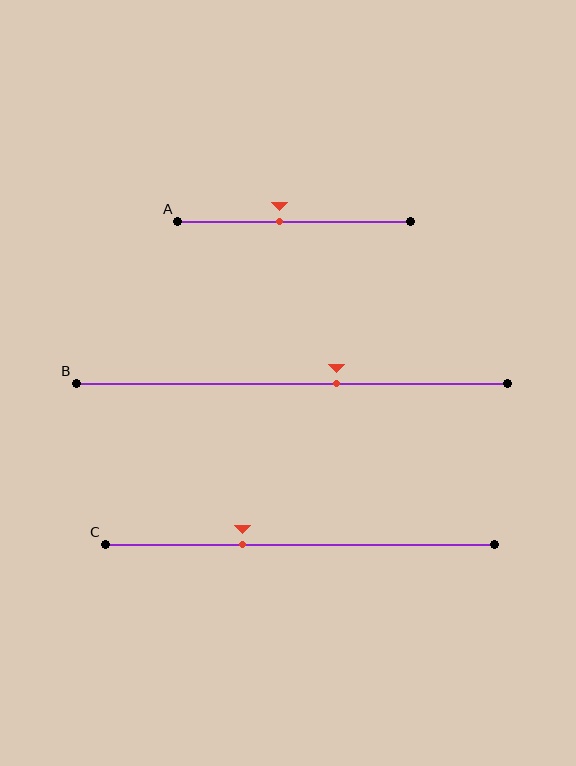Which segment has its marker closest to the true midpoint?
Segment A has its marker closest to the true midpoint.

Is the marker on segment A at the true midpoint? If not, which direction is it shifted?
No, the marker on segment A is shifted to the left by about 6% of the segment length.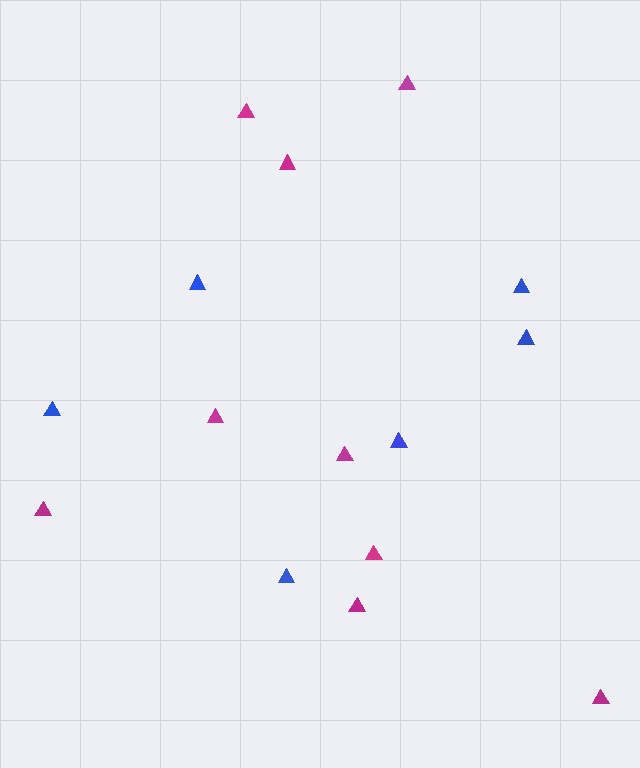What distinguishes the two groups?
There are 2 groups: one group of blue triangles (6) and one group of magenta triangles (9).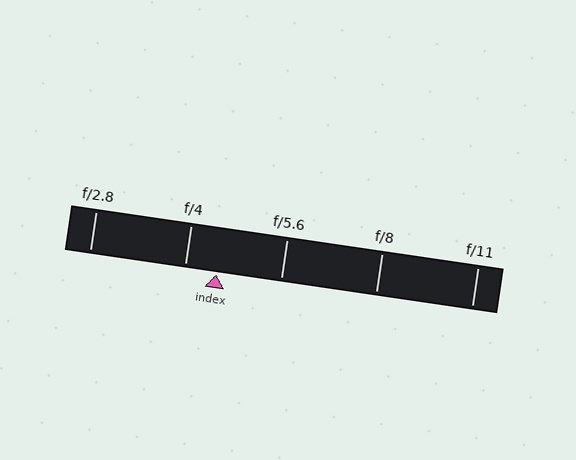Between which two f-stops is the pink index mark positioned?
The index mark is between f/4 and f/5.6.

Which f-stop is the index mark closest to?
The index mark is closest to f/4.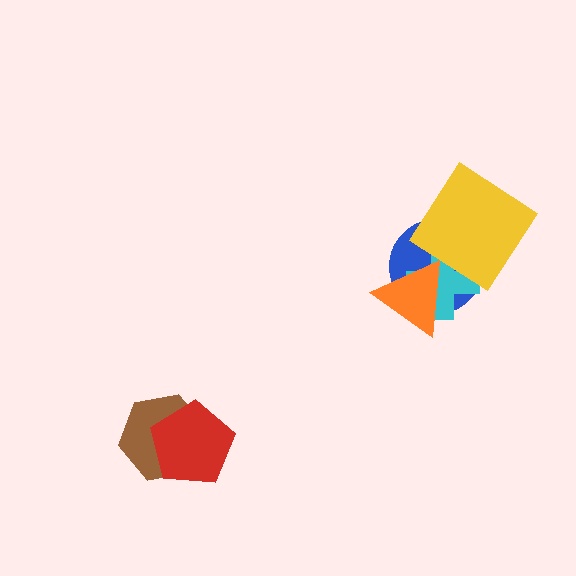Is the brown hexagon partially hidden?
Yes, it is partially covered by another shape.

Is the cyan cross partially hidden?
Yes, it is partially covered by another shape.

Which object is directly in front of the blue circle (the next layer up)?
The cyan cross is directly in front of the blue circle.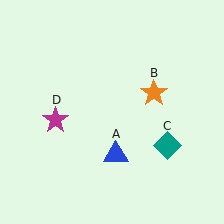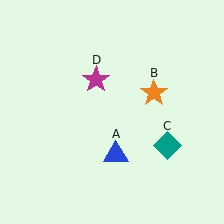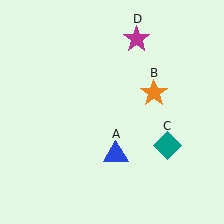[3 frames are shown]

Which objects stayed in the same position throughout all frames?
Blue triangle (object A) and orange star (object B) and teal diamond (object C) remained stationary.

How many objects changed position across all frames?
1 object changed position: magenta star (object D).